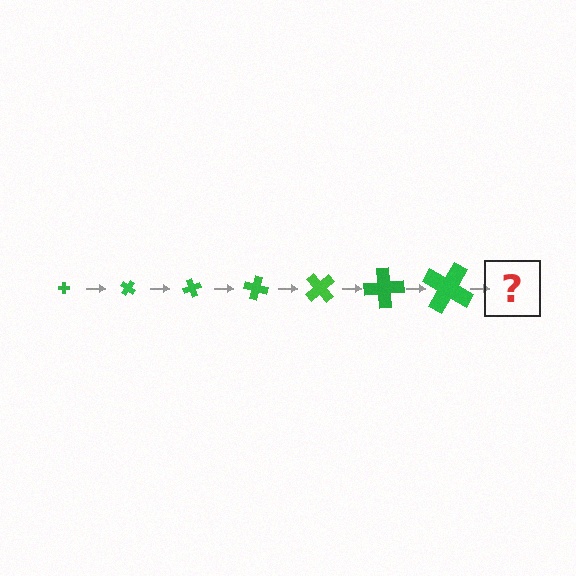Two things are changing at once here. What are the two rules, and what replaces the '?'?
The two rules are that the cross grows larger each step and it rotates 35 degrees each step. The '?' should be a cross, larger than the previous one and rotated 245 degrees from the start.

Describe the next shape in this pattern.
It should be a cross, larger than the previous one and rotated 245 degrees from the start.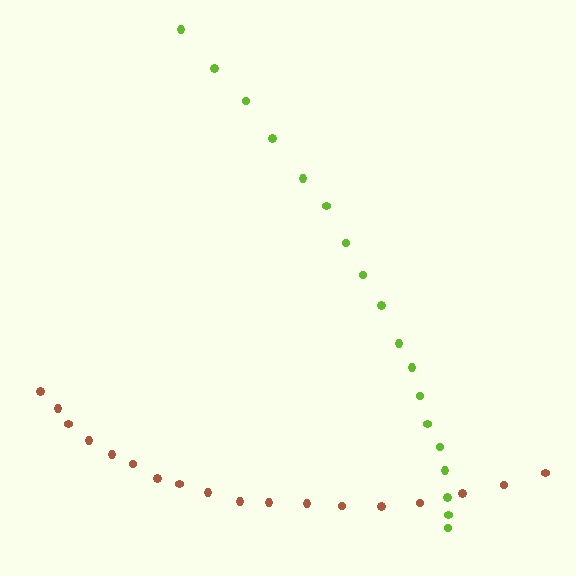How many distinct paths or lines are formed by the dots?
There are 2 distinct paths.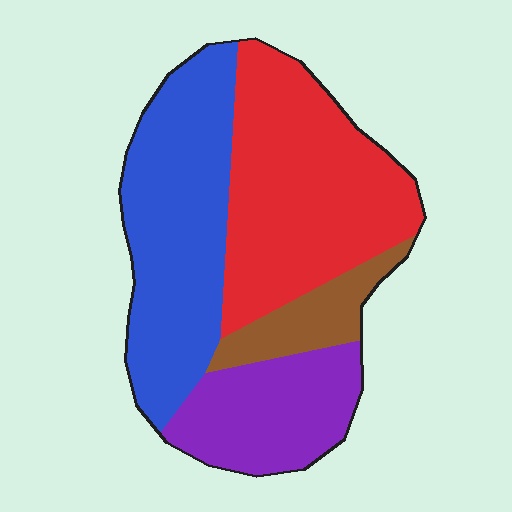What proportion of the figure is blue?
Blue takes up between a quarter and a half of the figure.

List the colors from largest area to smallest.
From largest to smallest: red, blue, purple, brown.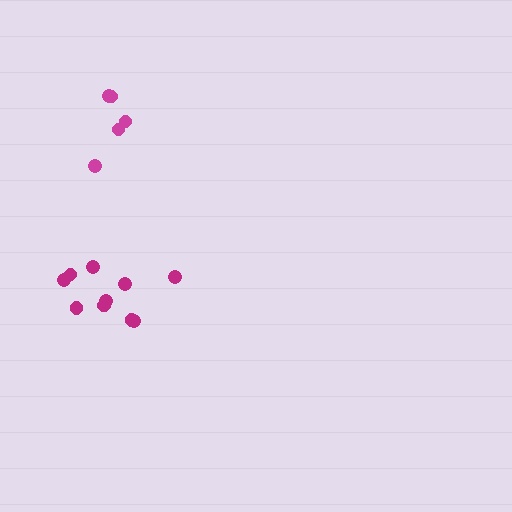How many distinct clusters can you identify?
There are 2 distinct clusters.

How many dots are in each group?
Group 1: 10 dots, Group 2: 5 dots (15 total).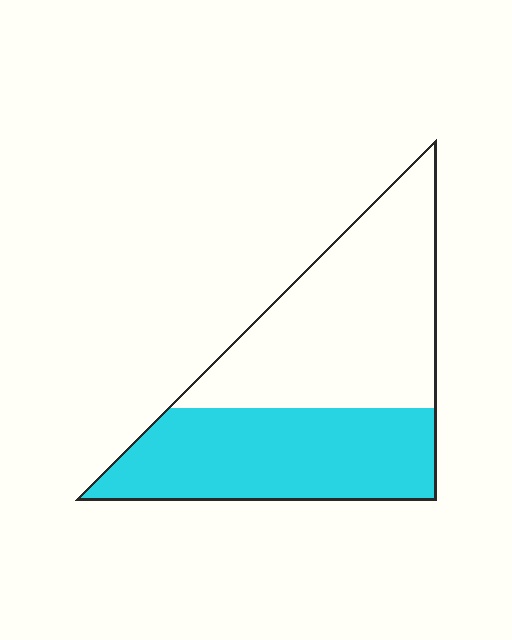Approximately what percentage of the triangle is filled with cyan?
Approximately 45%.